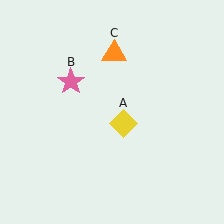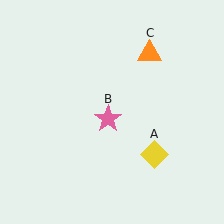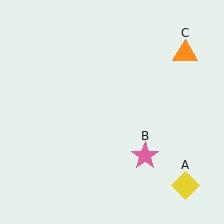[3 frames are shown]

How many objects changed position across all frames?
3 objects changed position: yellow diamond (object A), pink star (object B), orange triangle (object C).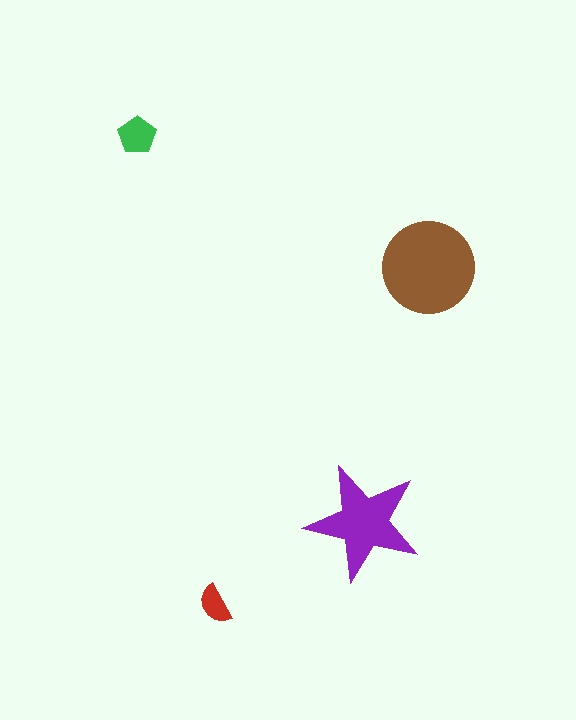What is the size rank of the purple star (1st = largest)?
2nd.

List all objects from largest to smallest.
The brown circle, the purple star, the green pentagon, the red semicircle.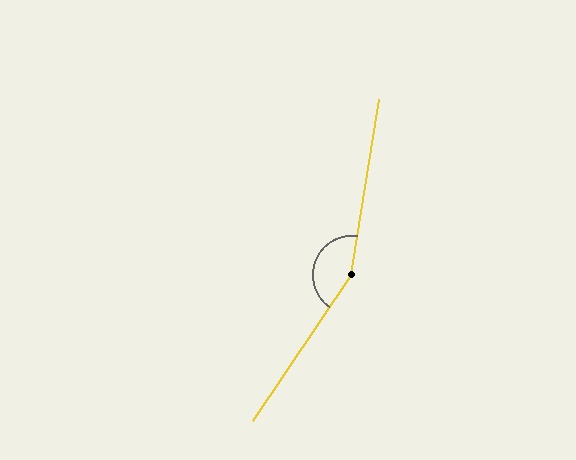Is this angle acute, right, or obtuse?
It is obtuse.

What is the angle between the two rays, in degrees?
Approximately 155 degrees.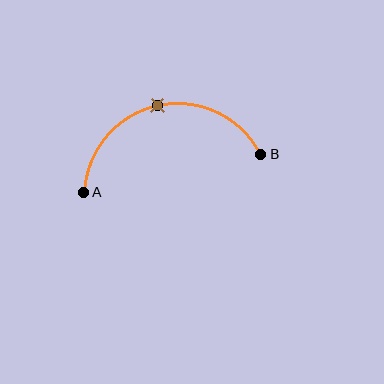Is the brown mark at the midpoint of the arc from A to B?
Yes. The brown mark lies on the arc at equal arc-length from both A and B — it is the arc midpoint.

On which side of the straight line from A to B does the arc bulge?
The arc bulges above the straight line connecting A and B.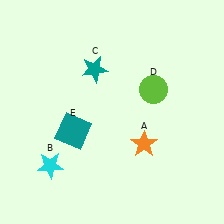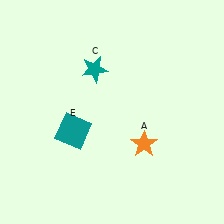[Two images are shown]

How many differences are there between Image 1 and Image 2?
There are 2 differences between the two images.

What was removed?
The cyan star (B), the lime circle (D) were removed in Image 2.